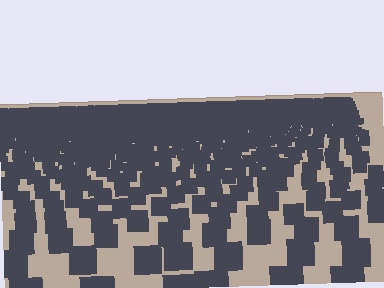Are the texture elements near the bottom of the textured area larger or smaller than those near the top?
Larger. Near the bottom, elements are closer to the viewer and appear at a bigger on-screen size.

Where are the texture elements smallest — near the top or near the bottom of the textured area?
Near the top.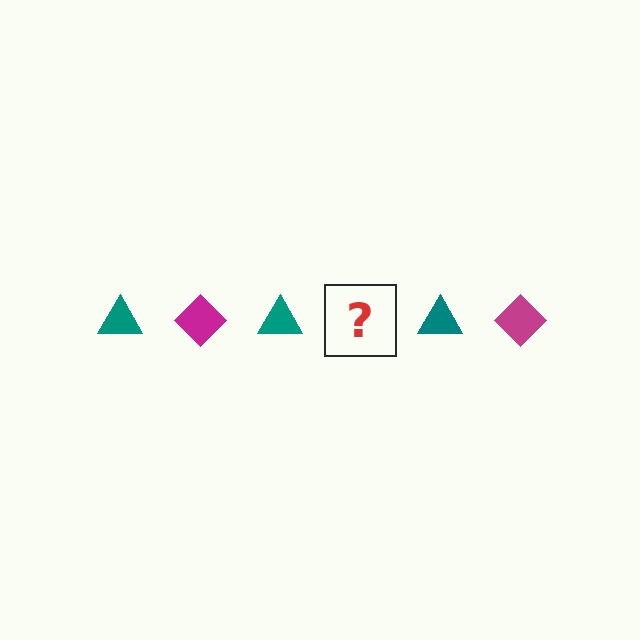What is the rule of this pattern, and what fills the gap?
The rule is that the pattern alternates between teal triangle and magenta diamond. The gap should be filled with a magenta diamond.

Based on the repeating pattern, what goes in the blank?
The blank should be a magenta diamond.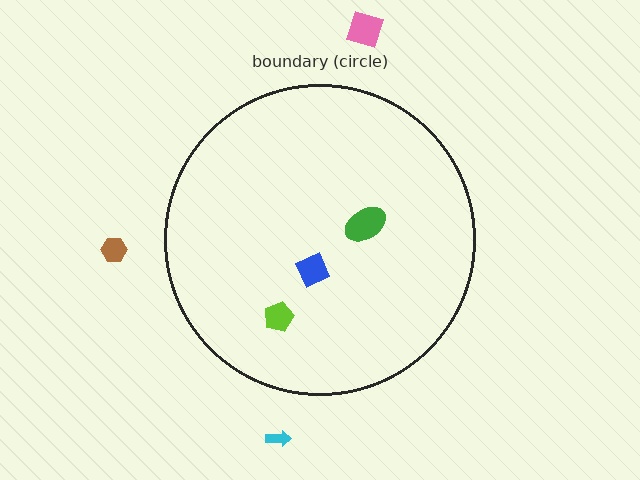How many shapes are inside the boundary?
3 inside, 3 outside.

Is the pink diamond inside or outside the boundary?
Outside.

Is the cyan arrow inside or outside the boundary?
Outside.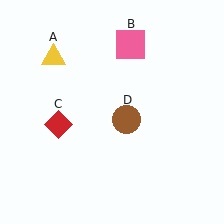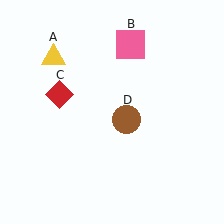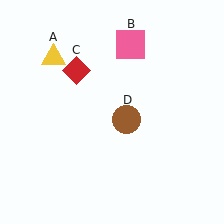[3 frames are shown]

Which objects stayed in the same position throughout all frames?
Yellow triangle (object A) and pink square (object B) and brown circle (object D) remained stationary.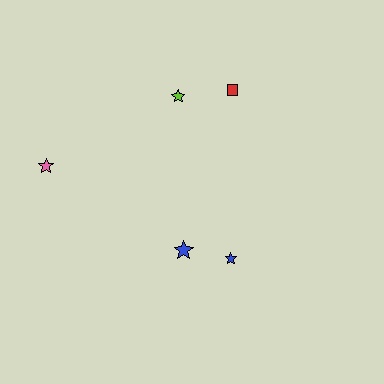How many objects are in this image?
There are 5 objects.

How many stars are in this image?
There are 4 stars.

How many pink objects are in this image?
There is 1 pink object.